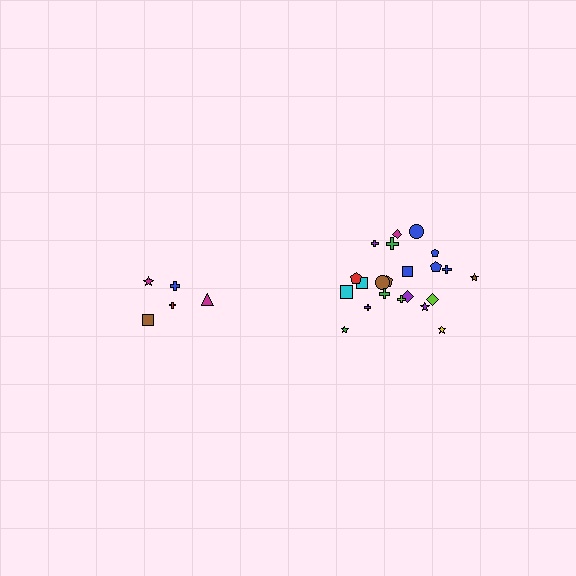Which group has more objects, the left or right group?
The right group.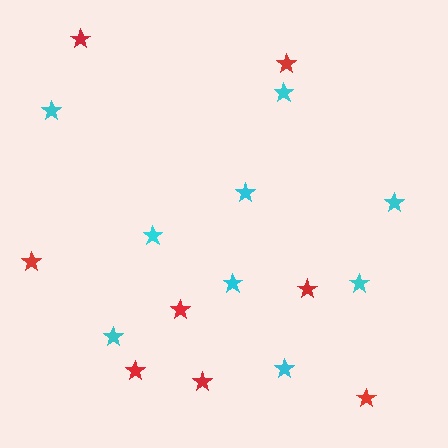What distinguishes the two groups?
There are 2 groups: one group of red stars (8) and one group of cyan stars (9).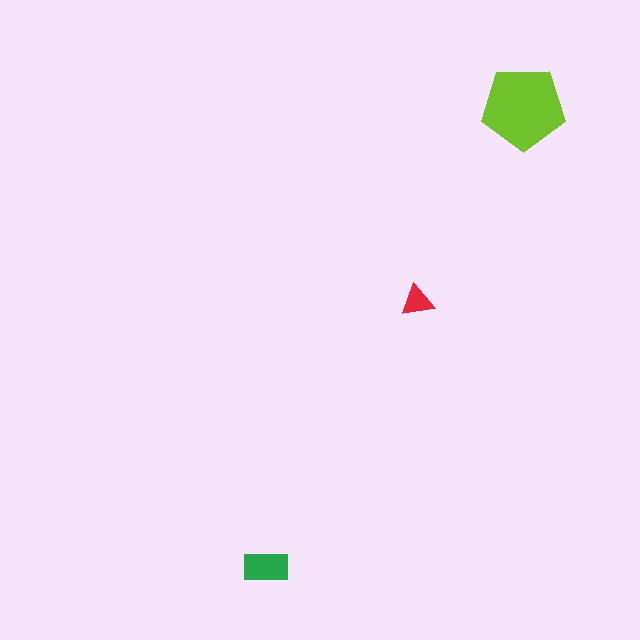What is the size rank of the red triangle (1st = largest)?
3rd.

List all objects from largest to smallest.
The lime pentagon, the green rectangle, the red triangle.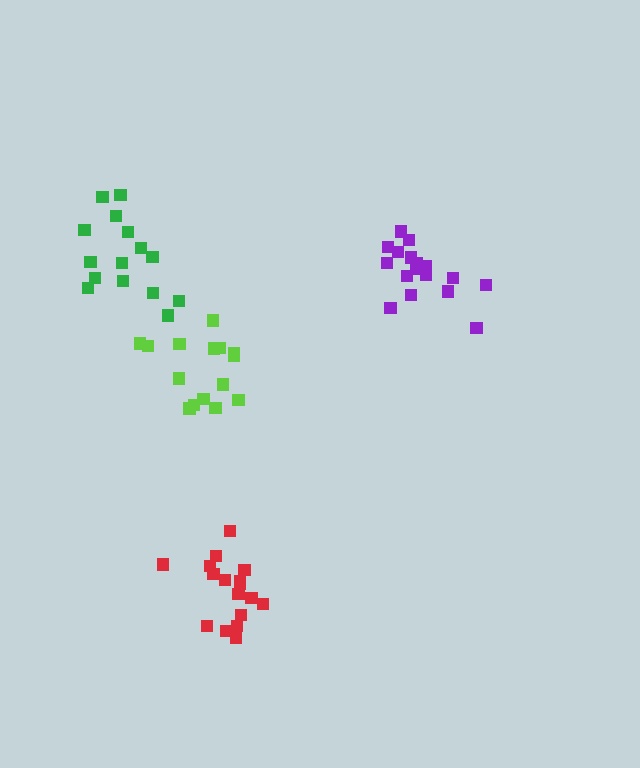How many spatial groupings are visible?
There are 4 spatial groupings.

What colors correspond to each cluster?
The clusters are colored: red, purple, lime, green.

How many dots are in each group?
Group 1: 17 dots, Group 2: 17 dots, Group 3: 15 dots, Group 4: 15 dots (64 total).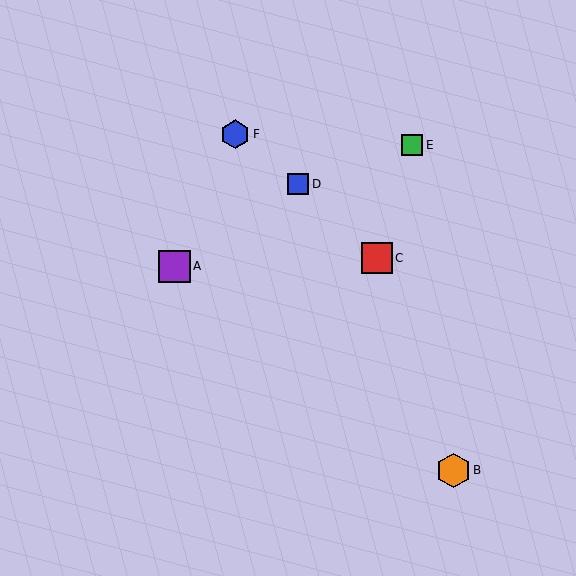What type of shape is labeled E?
Shape E is a green square.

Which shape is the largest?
The orange hexagon (labeled B) is the largest.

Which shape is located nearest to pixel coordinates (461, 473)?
The orange hexagon (labeled B) at (453, 471) is nearest to that location.